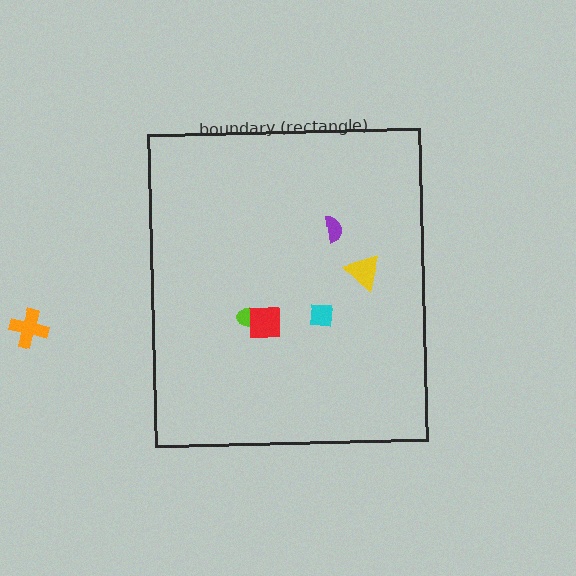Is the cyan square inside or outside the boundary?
Inside.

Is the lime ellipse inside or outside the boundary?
Inside.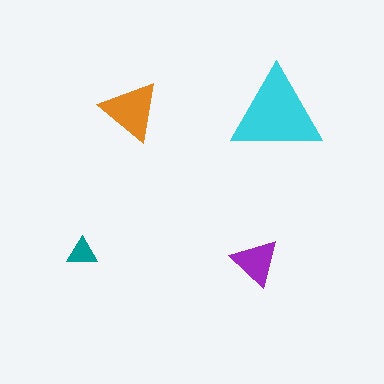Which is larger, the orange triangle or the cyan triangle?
The cyan one.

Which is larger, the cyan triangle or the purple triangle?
The cyan one.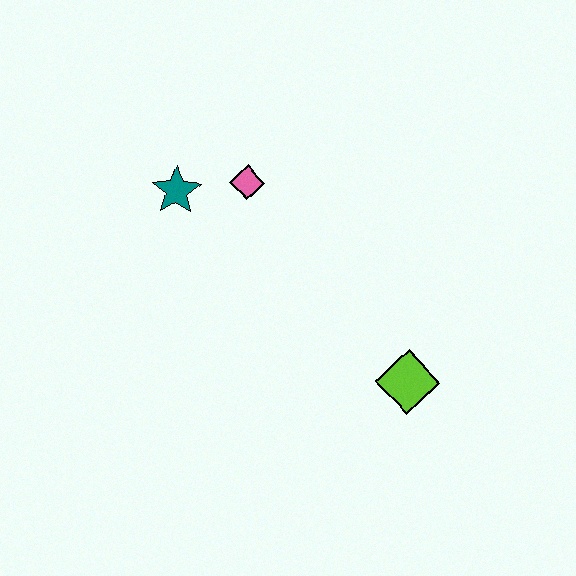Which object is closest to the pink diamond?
The teal star is closest to the pink diamond.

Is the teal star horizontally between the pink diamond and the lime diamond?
No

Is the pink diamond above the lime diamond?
Yes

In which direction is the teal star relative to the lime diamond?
The teal star is to the left of the lime diamond.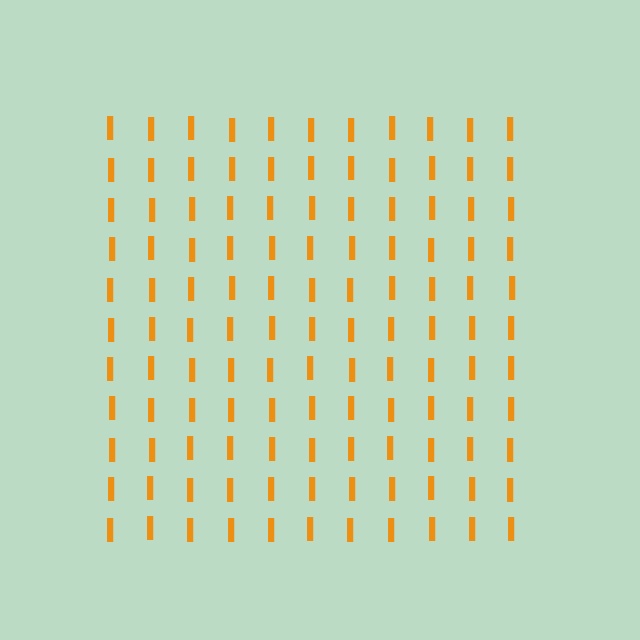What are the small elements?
The small elements are letter I's.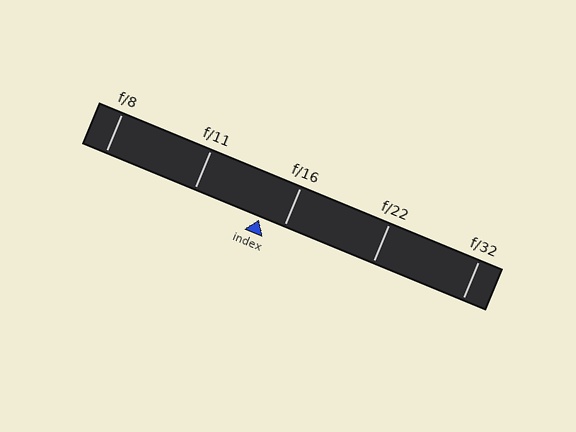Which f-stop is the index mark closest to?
The index mark is closest to f/16.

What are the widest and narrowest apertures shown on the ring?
The widest aperture shown is f/8 and the narrowest is f/32.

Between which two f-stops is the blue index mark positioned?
The index mark is between f/11 and f/16.